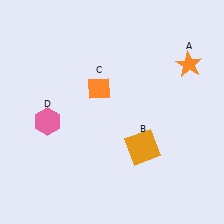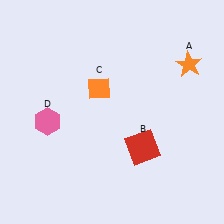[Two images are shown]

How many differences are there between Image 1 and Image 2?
There is 1 difference between the two images.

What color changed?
The square (B) changed from orange in Image 1 to red in Image 2.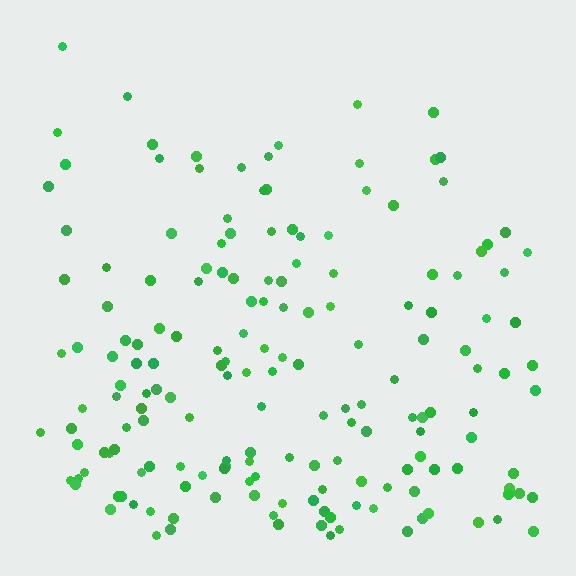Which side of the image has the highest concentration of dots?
The bottom.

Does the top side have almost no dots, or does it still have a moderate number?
Still a moderate number, just noticeably fewer than the bottom.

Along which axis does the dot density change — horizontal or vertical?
Vertical.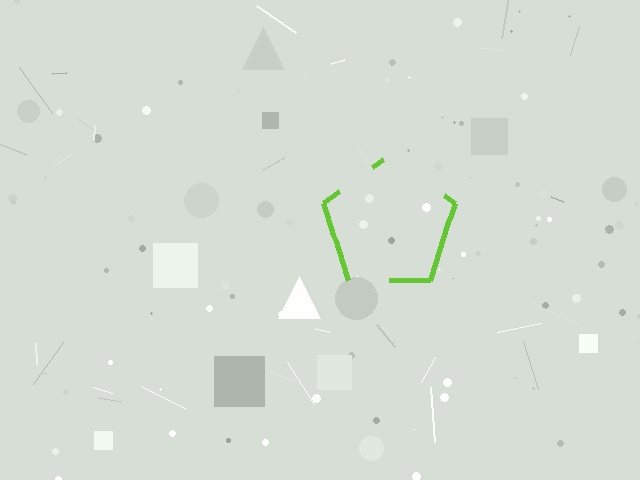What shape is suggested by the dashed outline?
The dashed outline suggests a pentagon.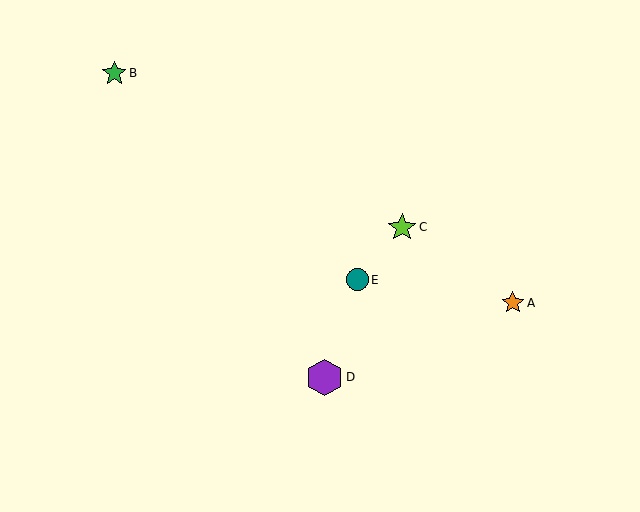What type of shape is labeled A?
Shape A is an orange star.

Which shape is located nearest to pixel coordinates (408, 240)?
The lime star (labeled C) at (402, 227) is nearest to that location.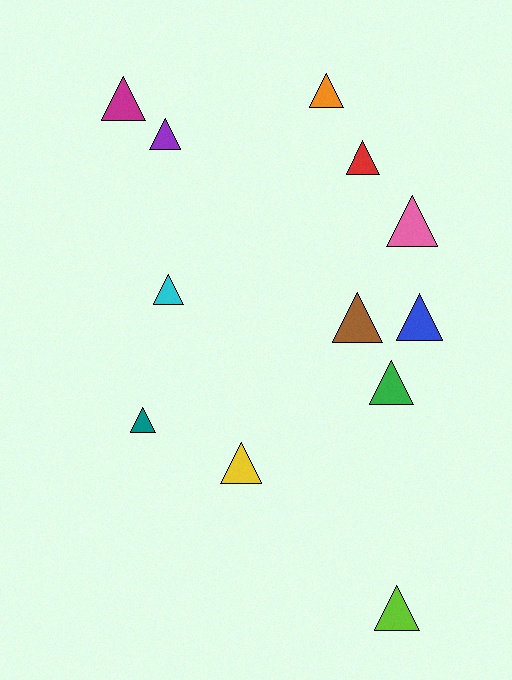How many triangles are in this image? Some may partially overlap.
There are 12 triangles.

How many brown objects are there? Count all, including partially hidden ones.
There is 1 brown object.